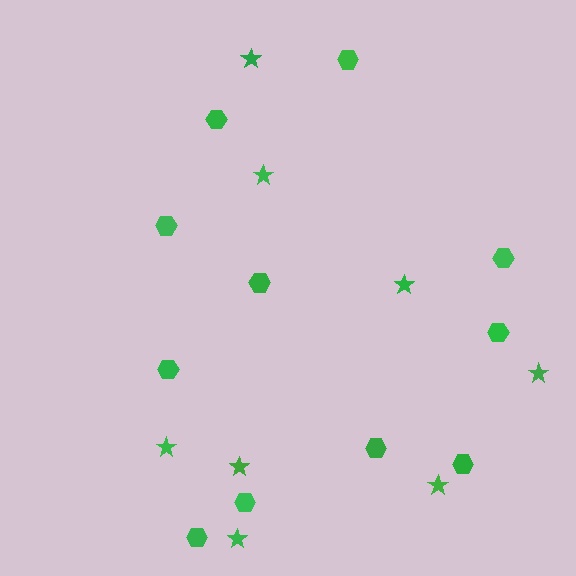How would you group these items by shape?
There are 2 groups: one group of stars (8) and one group of hexagons (11).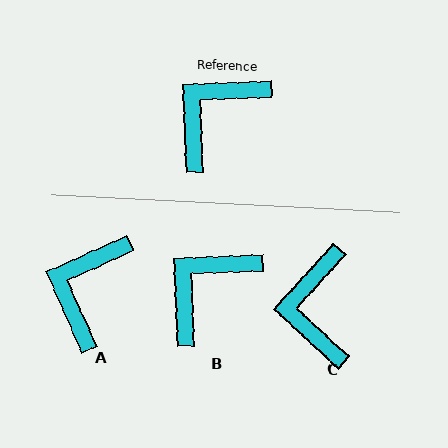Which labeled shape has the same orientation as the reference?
B.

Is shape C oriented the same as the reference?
No, it is off by about 45 degrees.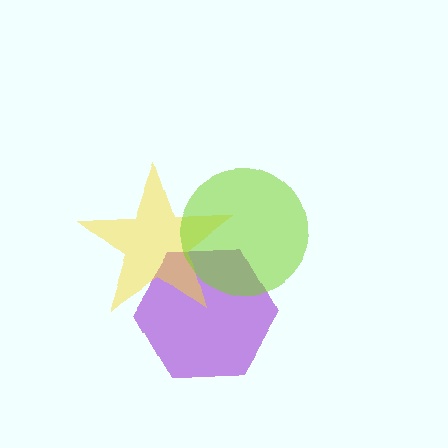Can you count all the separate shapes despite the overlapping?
Yes, there are 3 separate shapes.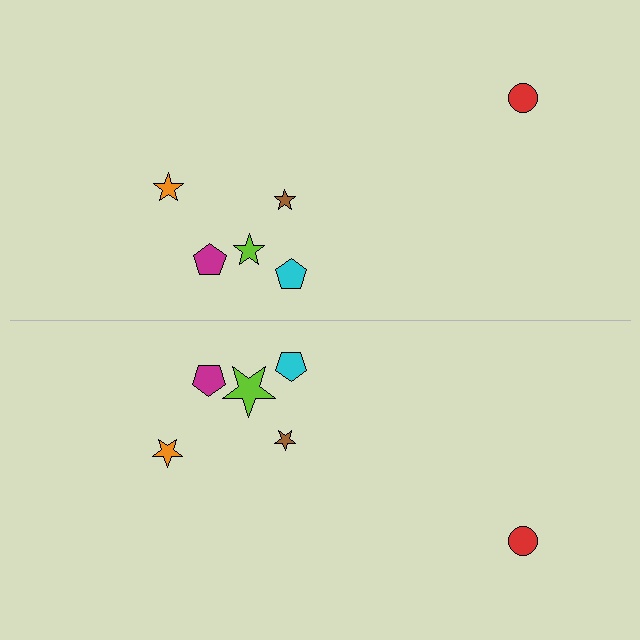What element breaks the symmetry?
The lime star on the bottom side has a different size than its mirror counterpart.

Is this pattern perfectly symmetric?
No, the pattern is not perfectly symmetric. The lime star on the bottom side has a different size than its mirror counterpart.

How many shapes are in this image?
There are 12 shapes in this image.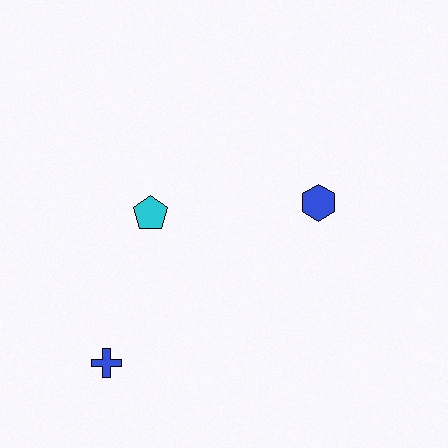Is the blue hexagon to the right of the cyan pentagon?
Yes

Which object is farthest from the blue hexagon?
The blue cross is farthest from the blue hexagon.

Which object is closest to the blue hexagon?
The cyan pentagon is closest to the blue hexagon.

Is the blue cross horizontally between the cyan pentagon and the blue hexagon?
No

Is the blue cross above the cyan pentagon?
No